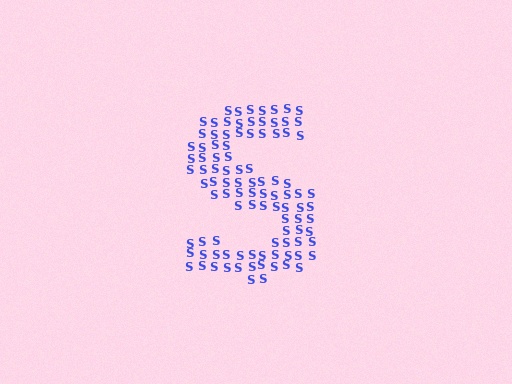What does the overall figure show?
The overall figure shows the letter S.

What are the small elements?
The small elements are letter S's.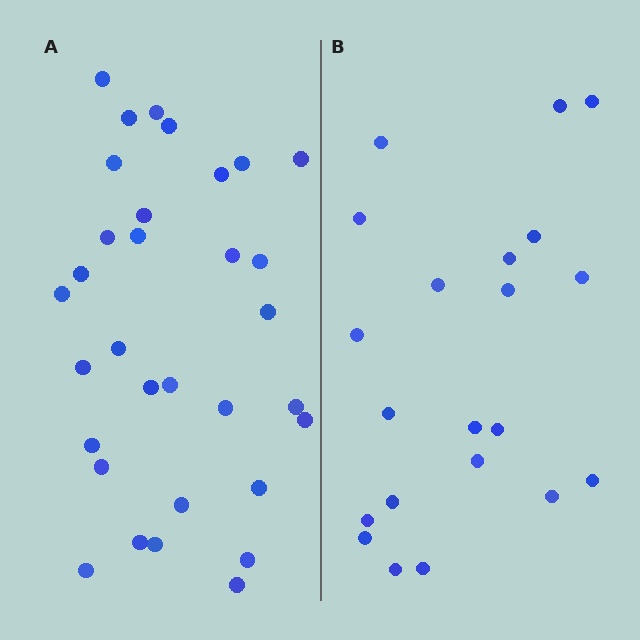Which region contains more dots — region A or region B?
Region A (the left region) has more dots.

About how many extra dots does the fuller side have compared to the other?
Region A has roughly 12 or so more dots than region B.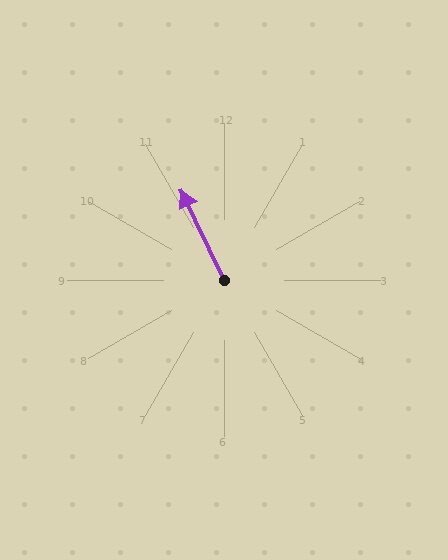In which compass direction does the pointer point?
Northwest.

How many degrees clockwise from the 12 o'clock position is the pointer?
Approximately 334 degrees.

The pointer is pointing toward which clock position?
Roughly 11 o'clock.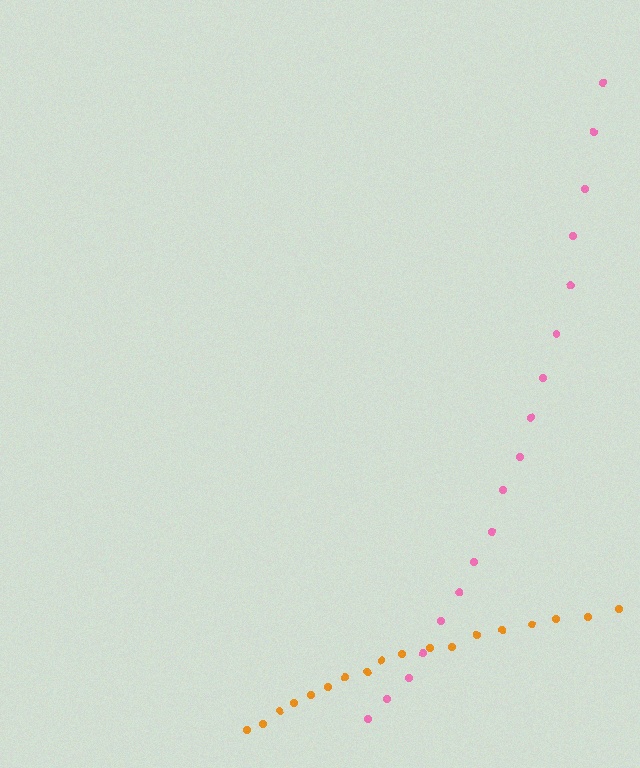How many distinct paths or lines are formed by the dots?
There are 2 distinct paths.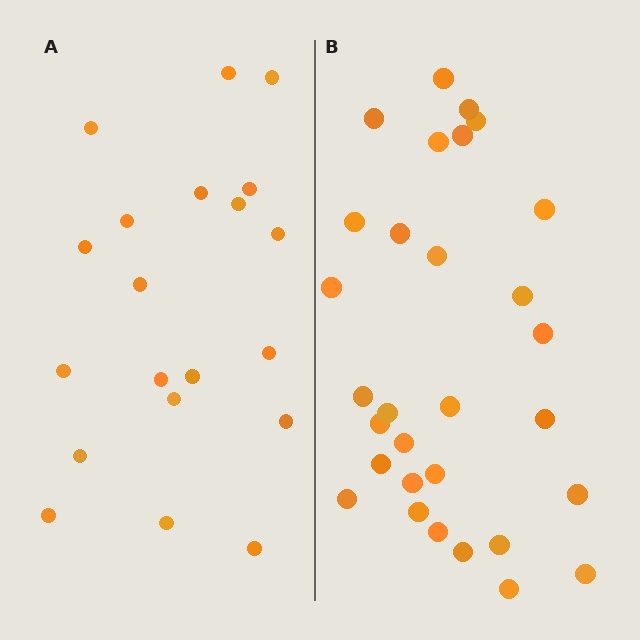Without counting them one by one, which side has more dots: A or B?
Region B (the right region) has more dots.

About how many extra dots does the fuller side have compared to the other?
Region B has roughly 10 or so more dots than region A.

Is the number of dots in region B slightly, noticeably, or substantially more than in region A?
Region B has substantially more. The ratio is roughly 1.5 to 1.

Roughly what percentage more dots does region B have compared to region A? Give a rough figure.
About 50% more.